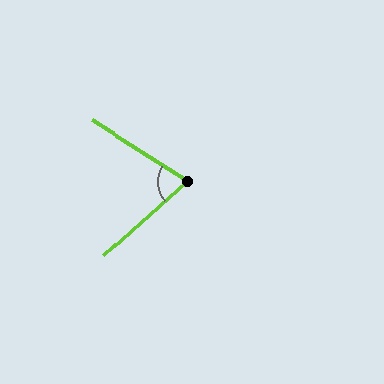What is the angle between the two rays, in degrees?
Approximately 74 degrees.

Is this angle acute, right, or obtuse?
It is acute.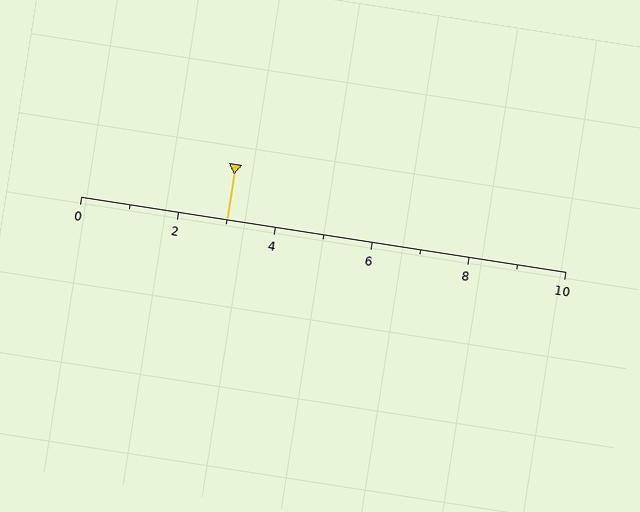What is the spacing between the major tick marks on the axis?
The major ticks are spaced 2 apart.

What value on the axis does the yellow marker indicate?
The marker indicates approximately 3.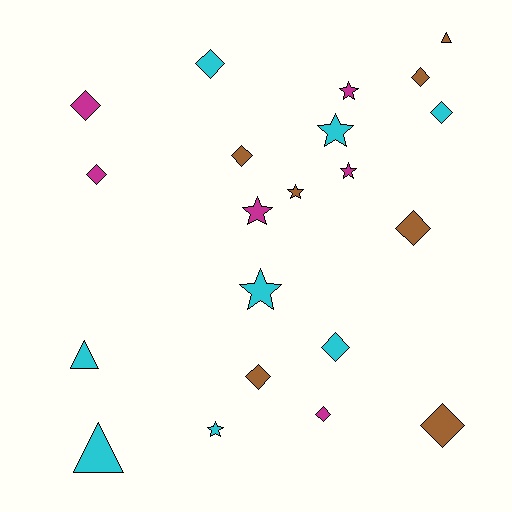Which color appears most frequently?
Cyan, with 8 objects.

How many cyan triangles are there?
There are 2 cyan triangles.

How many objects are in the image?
There are 21 objects.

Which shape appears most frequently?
Diamond, with 11 objects.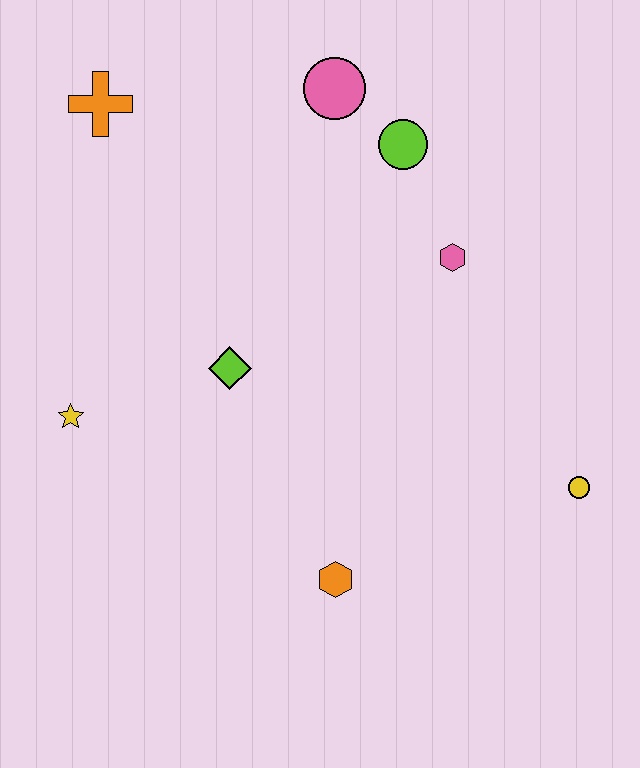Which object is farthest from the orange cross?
The yellow circle is farthest from the orange cross.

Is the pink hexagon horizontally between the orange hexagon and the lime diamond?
No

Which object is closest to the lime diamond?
The yellow star is closest to the lime diamond.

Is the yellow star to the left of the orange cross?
Yes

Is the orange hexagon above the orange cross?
No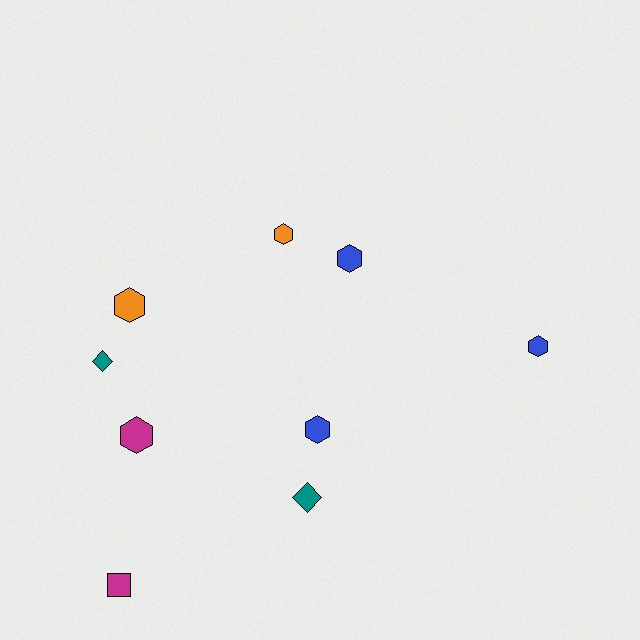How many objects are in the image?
There are 9 objects.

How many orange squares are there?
There are no orange squares.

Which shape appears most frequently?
Hexagon, with 6 objects.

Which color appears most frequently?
Blue, with 3 objects.